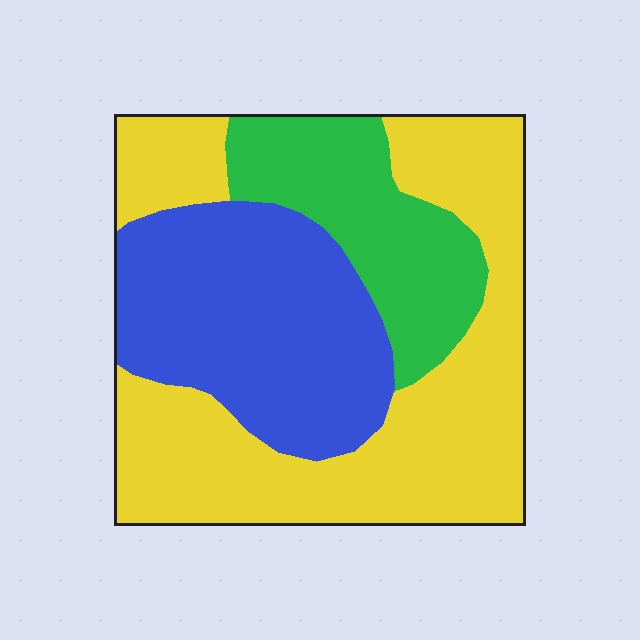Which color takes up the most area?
Yellow, at roughly 50%.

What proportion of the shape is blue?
Blue takes up between a quarter and a half of the shape.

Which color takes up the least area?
Green, at roughly 20%.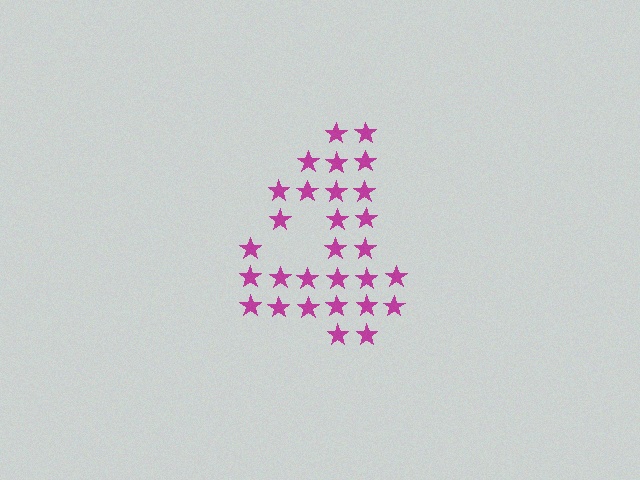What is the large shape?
The large shape is the digit 4.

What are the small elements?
The small elements are stars.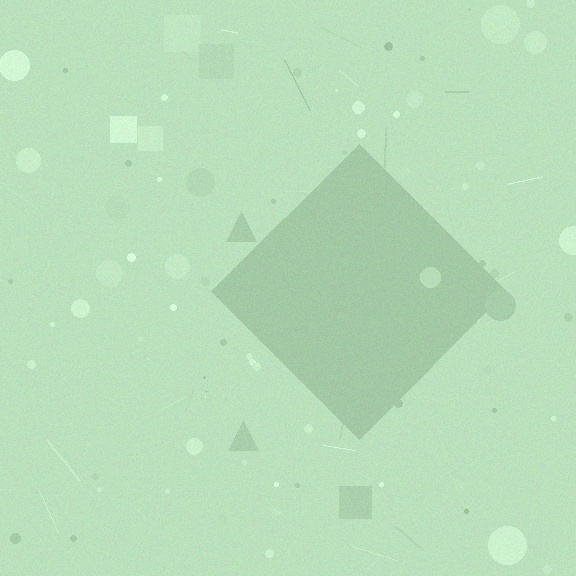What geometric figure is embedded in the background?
A diamond is embedded in the background.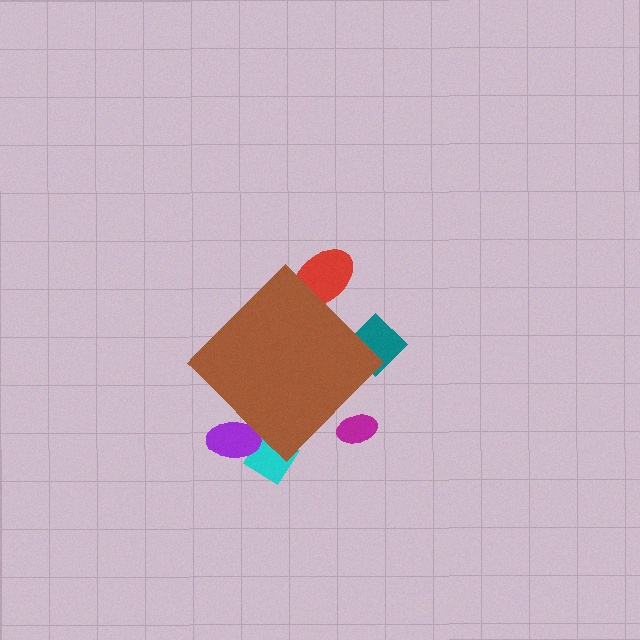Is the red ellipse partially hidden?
Yes, the red ellipse is partially hidden behind the brown diamond.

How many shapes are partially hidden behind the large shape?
5 shapes are partially hidden.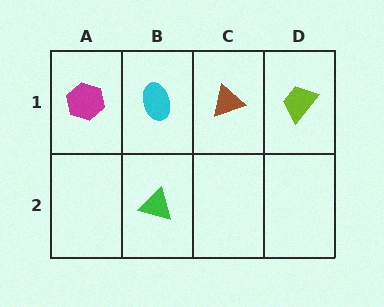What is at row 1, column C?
A brown triangle.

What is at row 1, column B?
A cyan ellipse.